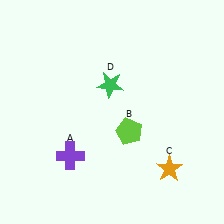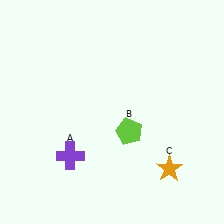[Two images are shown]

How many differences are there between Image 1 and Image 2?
There is 1 difference between the two images.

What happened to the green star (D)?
The green star (D) was removed in Image 2. It was in the top-left area of Image 1.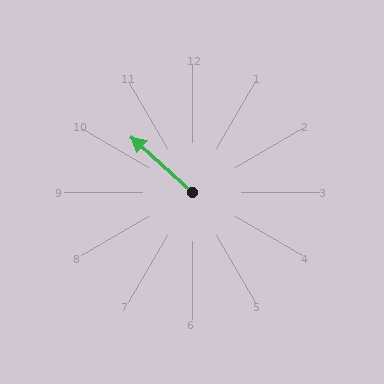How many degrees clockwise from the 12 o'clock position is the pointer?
Approximately 312 degrees.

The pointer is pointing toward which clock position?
Roughly 10 o'clock.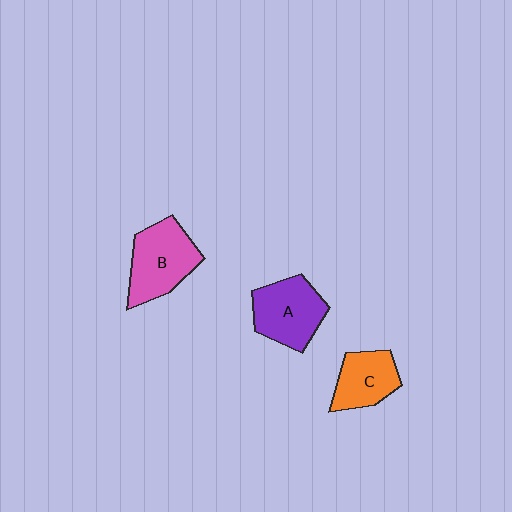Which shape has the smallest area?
Shape C (orange).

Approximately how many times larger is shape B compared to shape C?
Approximately 1.4 times.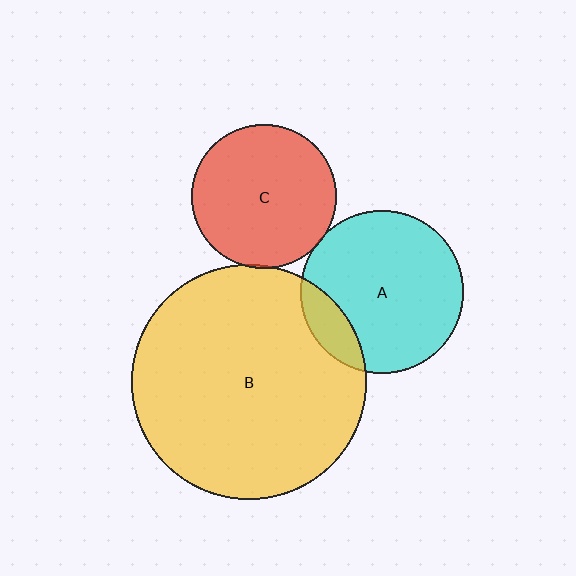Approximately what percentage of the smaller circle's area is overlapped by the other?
Approximately 5%.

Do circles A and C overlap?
Yes.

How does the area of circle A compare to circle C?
Approximately 1.3 times.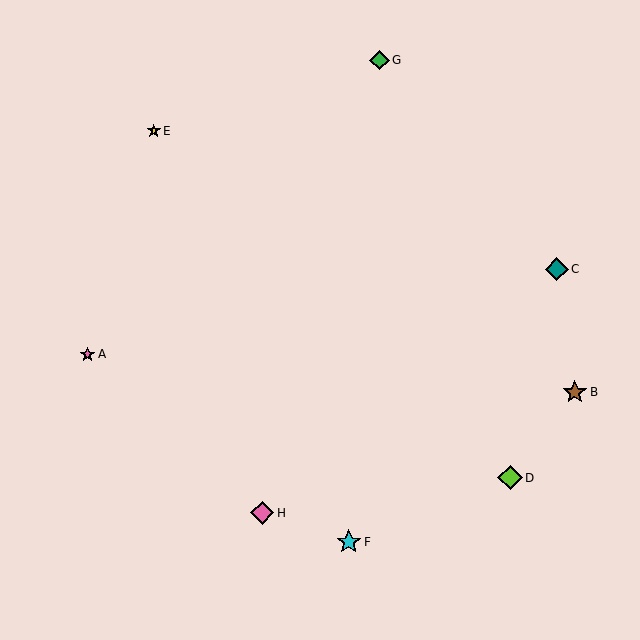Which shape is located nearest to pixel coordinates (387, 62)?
The green diamond (labeled G) at (380, 60) is nearest to that location.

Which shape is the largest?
The lime diamond (labeled D) is the largest.